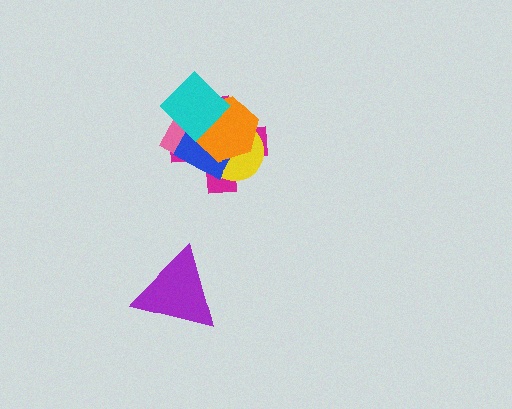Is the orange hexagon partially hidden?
Yes, it is partially covered by another shape.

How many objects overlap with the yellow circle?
4 objects overlap with the yellow circle.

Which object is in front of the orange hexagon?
The cyan diamond is in front of the orange hexagon.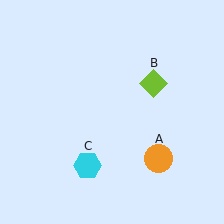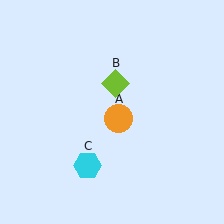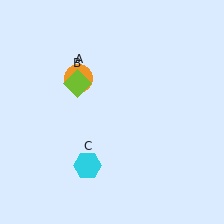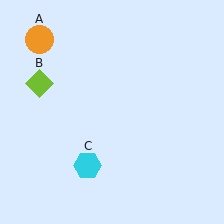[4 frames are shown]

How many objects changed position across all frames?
2 objects changed position: orange circle (object A), lime diamond (object B).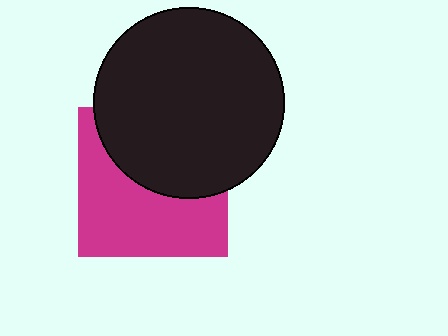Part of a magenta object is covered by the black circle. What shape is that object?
It is a square.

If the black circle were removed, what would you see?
You would see the complete magenta square.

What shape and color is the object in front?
The object in front is a black circle.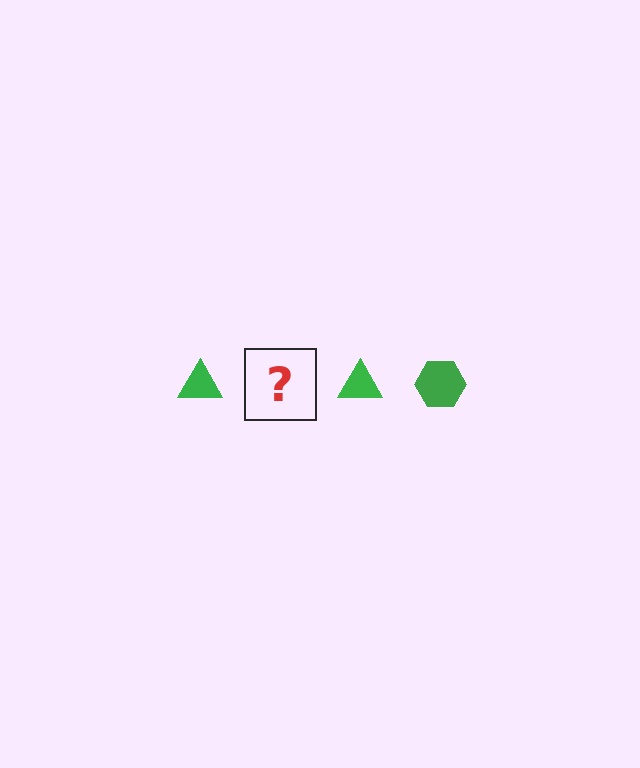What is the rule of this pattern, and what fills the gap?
The rule is that the pattern cycles through triangle, hexagon shapes in green. The gap should be filled with a green hexagon.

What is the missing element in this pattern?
The missing element is a green hexagon.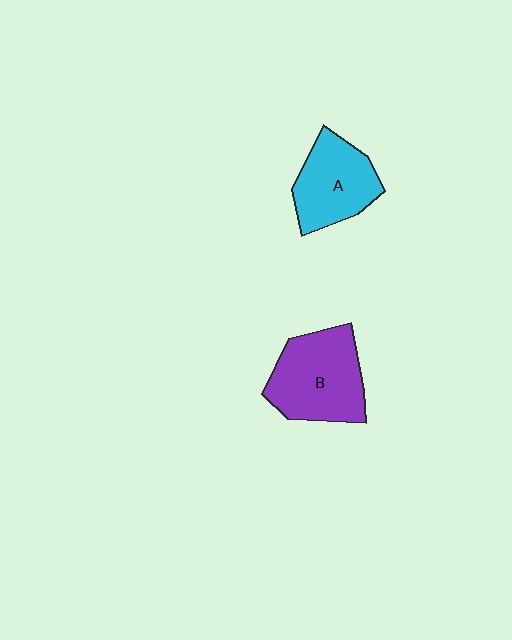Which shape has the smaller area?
Shape A (cyan).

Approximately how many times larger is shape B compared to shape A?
Approximately 1.2 times.